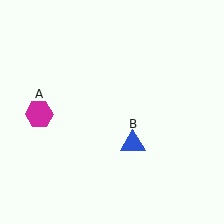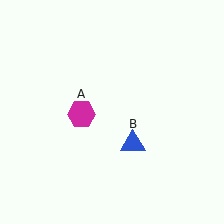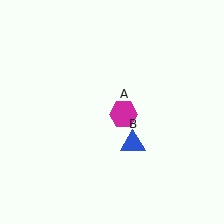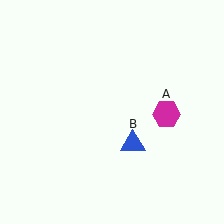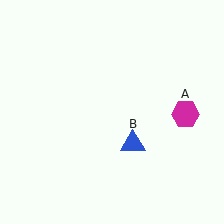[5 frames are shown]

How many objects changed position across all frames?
1 object changed position: magenta hexagon (object A).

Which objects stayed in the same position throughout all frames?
Blue triangle (object B) remained stationary.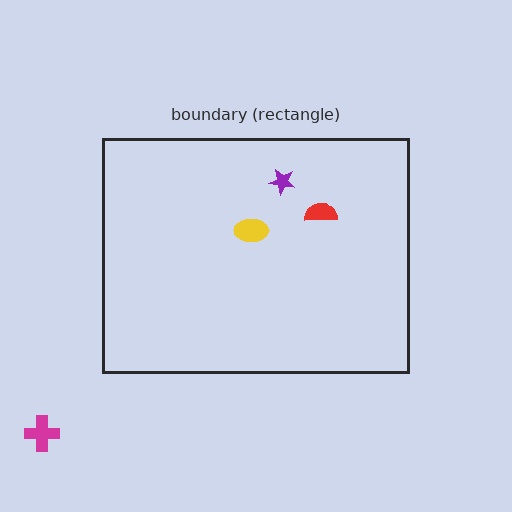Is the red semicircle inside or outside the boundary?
Inside.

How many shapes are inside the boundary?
3 inside, 1 outside.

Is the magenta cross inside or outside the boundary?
Outside.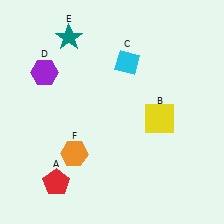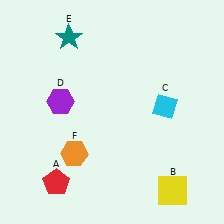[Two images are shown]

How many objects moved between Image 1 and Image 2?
3 objects moved between the two images.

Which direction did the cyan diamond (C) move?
The cyan diamond (C) moved down.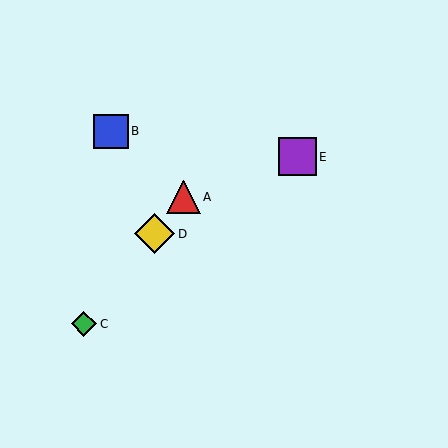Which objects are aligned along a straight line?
Objects A, C, D are aligned along a straight line.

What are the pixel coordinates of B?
Object B is at (111, 131).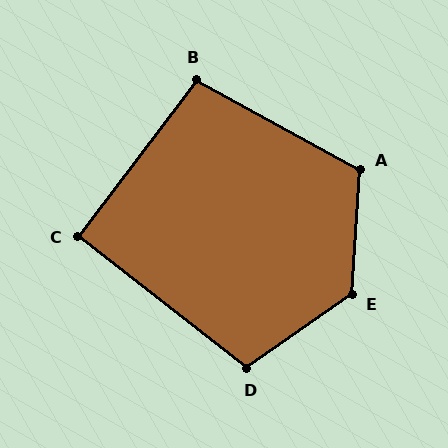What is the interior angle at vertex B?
Approximately 98 degrees (obtuse).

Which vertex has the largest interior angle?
E, at approximately 128 degrees.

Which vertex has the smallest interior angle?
C, at approximately 91 degrees.